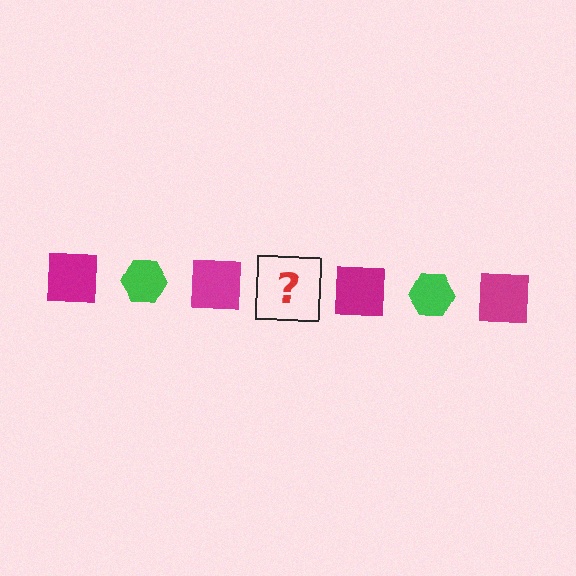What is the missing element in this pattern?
The missing element is a green hexagon.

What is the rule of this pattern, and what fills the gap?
The rule is that the pattern alternates between magenta square and green hexagon. The gap should be filled with a green hexagon.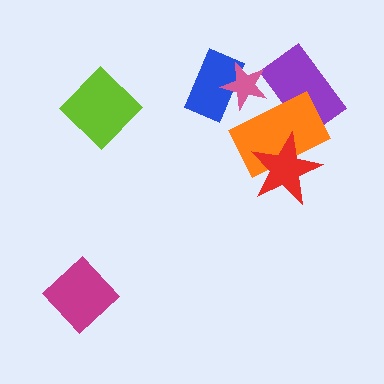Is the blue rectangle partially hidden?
Yes, it is partially covered by another shape.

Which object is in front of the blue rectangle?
The pink star is in front of the blue rectangle.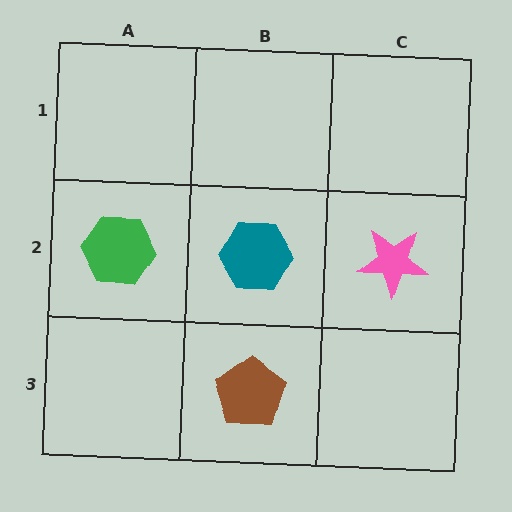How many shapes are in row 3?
1 shape.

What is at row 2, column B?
A teal hexagon.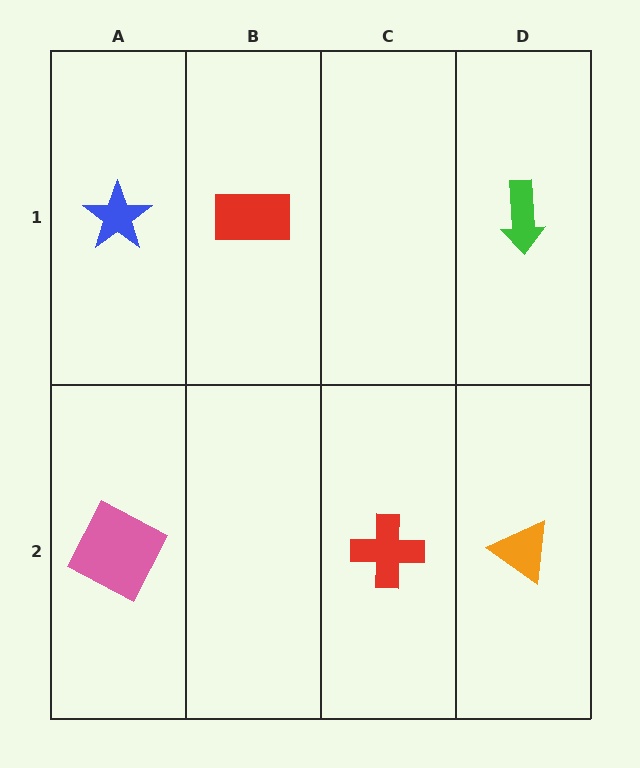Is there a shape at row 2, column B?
No, that cell is empty.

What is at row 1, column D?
A green arrow.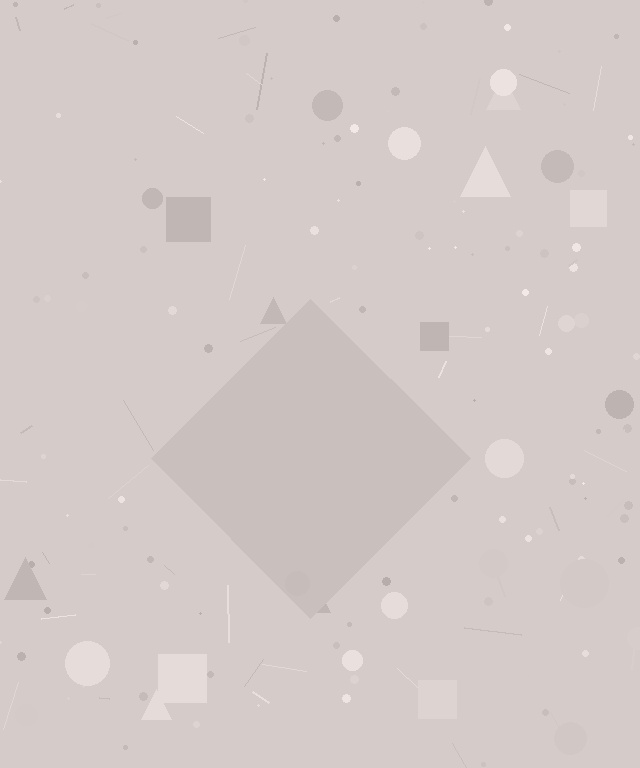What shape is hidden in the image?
A diamond is hidden in the image.